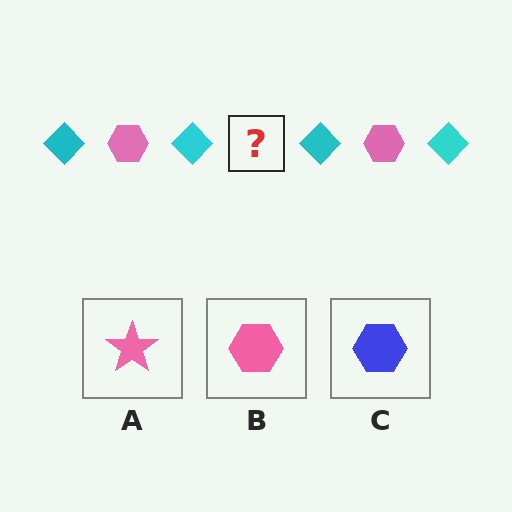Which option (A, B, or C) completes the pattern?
B.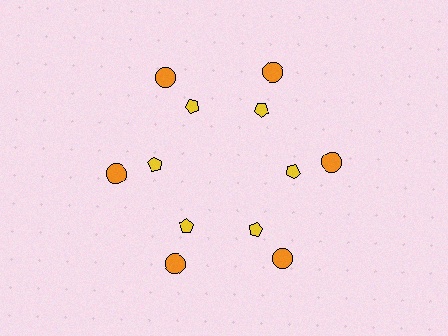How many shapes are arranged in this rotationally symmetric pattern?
There are 12 shapes, arranged in 6 groups of 2.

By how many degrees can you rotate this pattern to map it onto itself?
The pattern maps onto itself every 60 degrees of rotation.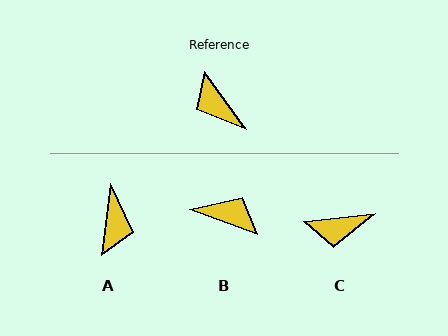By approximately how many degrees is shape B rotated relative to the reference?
Approximately 145 degrees clockwise.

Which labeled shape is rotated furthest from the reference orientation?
B, about 145 degrees away.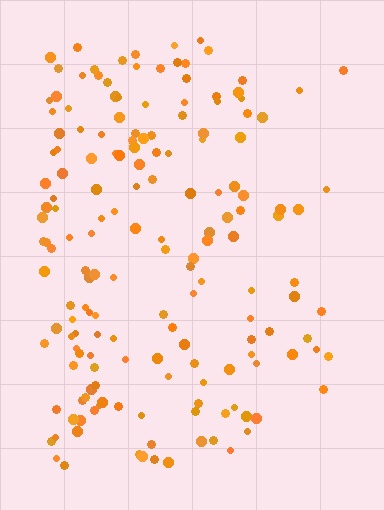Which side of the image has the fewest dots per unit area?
The right.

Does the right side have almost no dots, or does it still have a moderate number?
Still a moderate number, just noticeably fewer than the left.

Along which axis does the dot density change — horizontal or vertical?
Horizontal.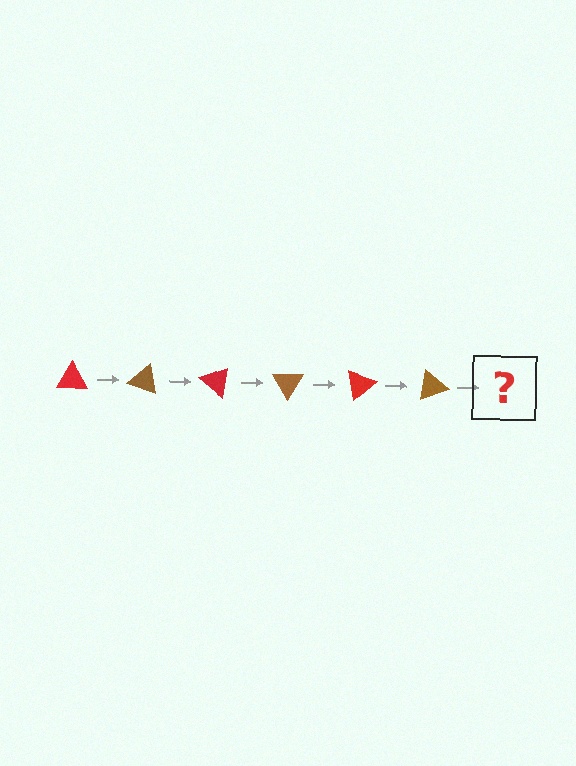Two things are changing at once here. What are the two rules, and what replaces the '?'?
The two rules are that it rotates 20 degrees each step and the color cycles through red and brown. The '?' should be a red triangle, rotated 120 degrees from the start.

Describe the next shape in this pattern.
It should be a red triangle, rotated 120 degrees from the start.